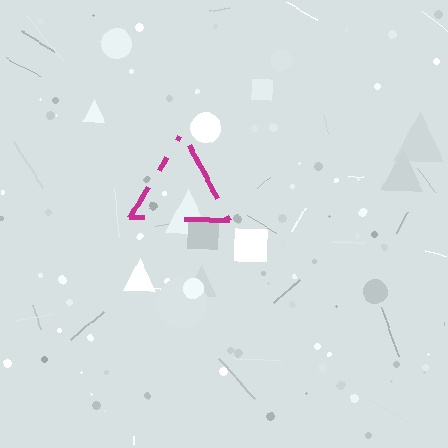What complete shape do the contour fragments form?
The contour fragments form a triangle.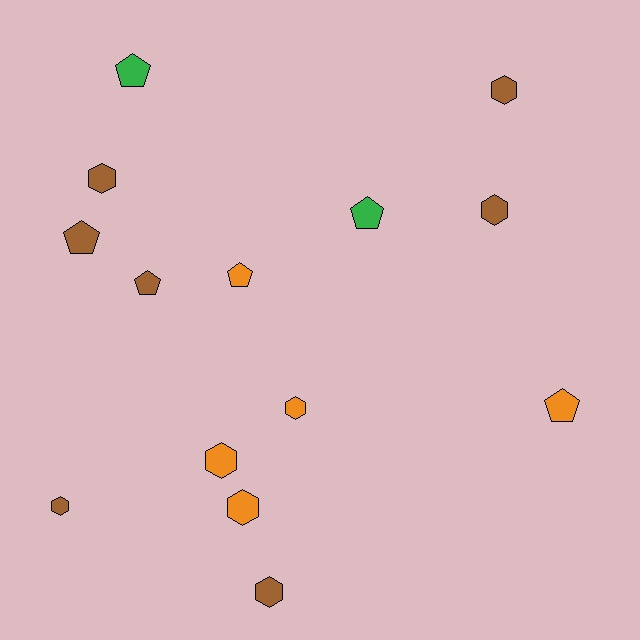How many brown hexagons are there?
There are 5 brown hexagons.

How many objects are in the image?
There are 14 objects.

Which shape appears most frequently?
Hexagon, with 8 objects.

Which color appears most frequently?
Brown, with 7 objects.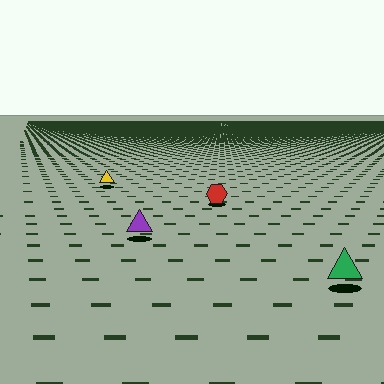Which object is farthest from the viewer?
The yellow triangle is farthest from the viewer. It appears smaller and the ground texture around it is denser.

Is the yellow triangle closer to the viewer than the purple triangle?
No. The purple triangle is closer — you can tell from the texture gradient: the ground texture is coarser near it.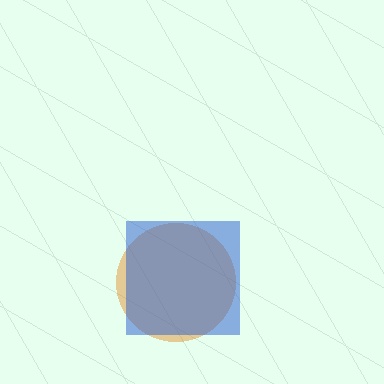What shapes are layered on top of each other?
The layered shapes are: an orange circle, a blue square.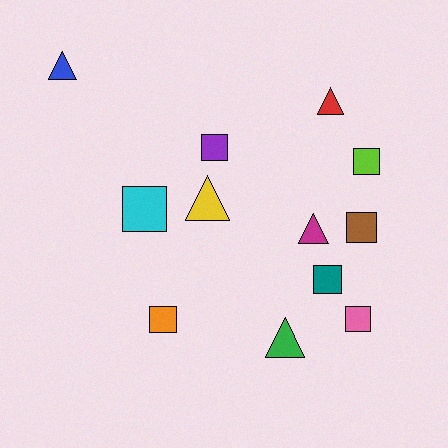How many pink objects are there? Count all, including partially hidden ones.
There is 1 pink object.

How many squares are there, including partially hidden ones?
There are 7 squares.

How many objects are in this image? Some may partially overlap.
There are 12 objects.